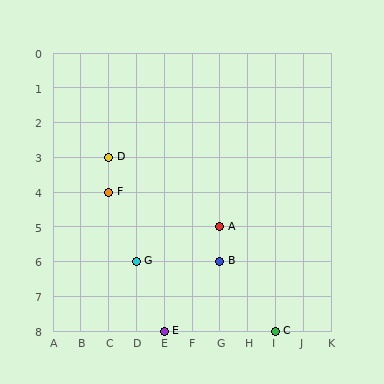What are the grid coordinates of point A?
Point A is at grid coordinates (G, 5).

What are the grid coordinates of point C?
Point C is at grid coordinates (I, 8).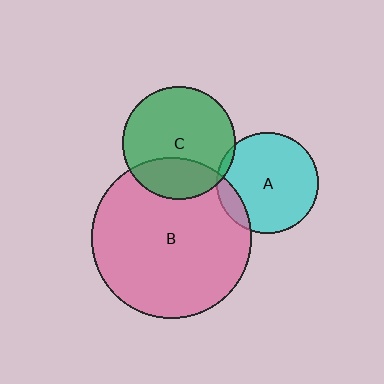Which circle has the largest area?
Circle B (pink).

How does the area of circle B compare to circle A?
Approximately 2.5 times.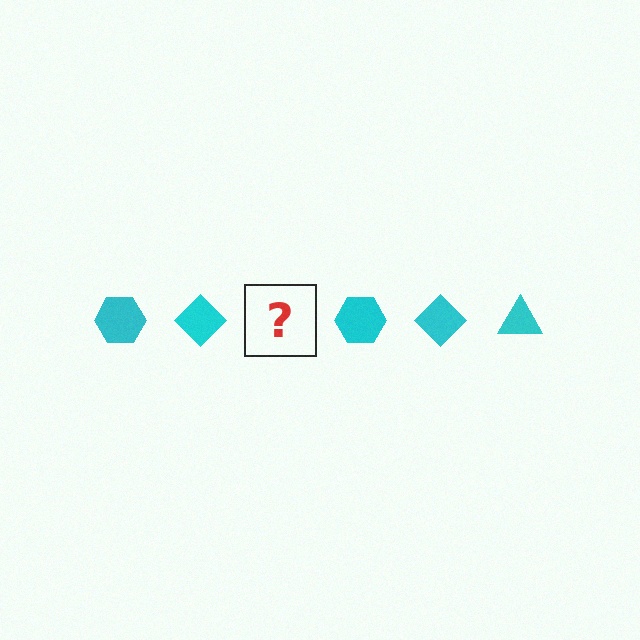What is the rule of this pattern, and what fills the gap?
The rule is that the pattern cycles through hexagon, diamond, triangle shapes in cyan. The gap should be filled with a cyan triangle.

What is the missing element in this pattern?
The missing element is a cyan triangle.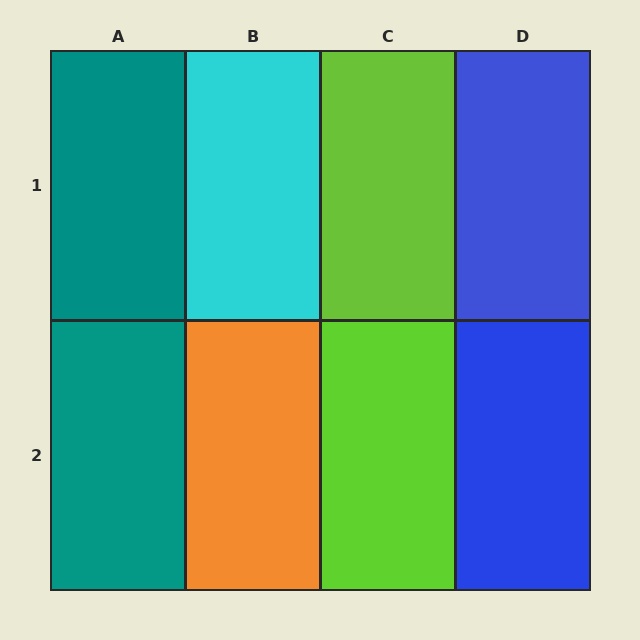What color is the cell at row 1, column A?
Teal.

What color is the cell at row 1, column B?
Cyan.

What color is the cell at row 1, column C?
Lime.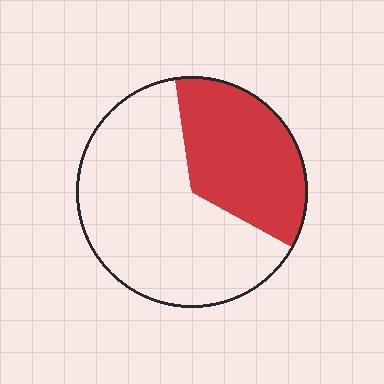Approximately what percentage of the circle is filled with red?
Approximately 35%.